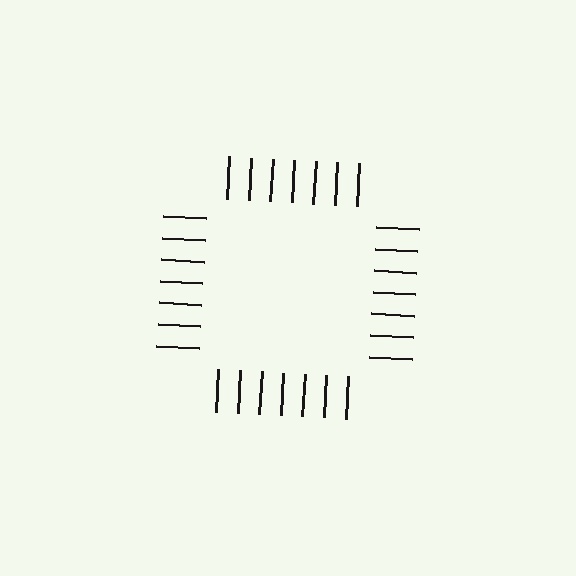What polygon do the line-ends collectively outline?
An illusory square — the line segments terminate on its edges but no continuous stroke is drawn.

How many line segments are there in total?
28 — 7 along each of the 4 edges.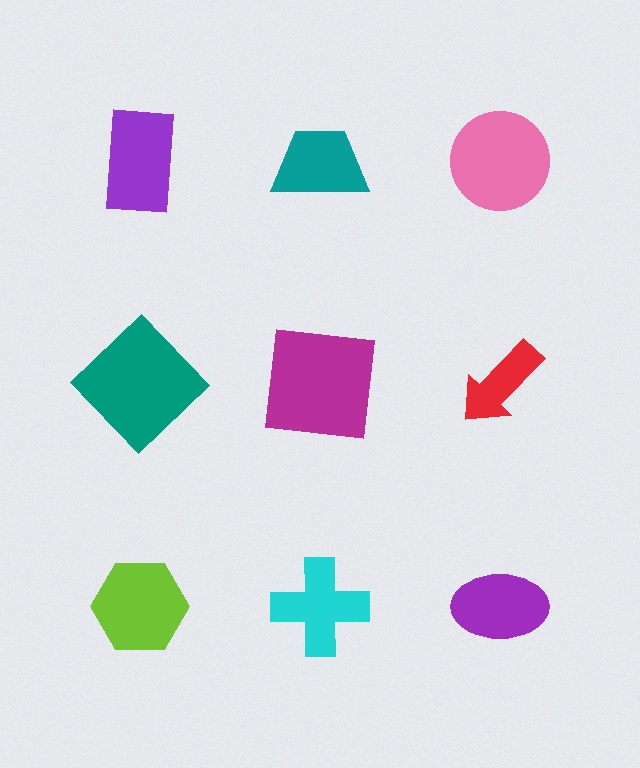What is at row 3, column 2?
A cyan cross.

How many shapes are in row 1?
3 shapes.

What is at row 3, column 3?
A purple ellipse.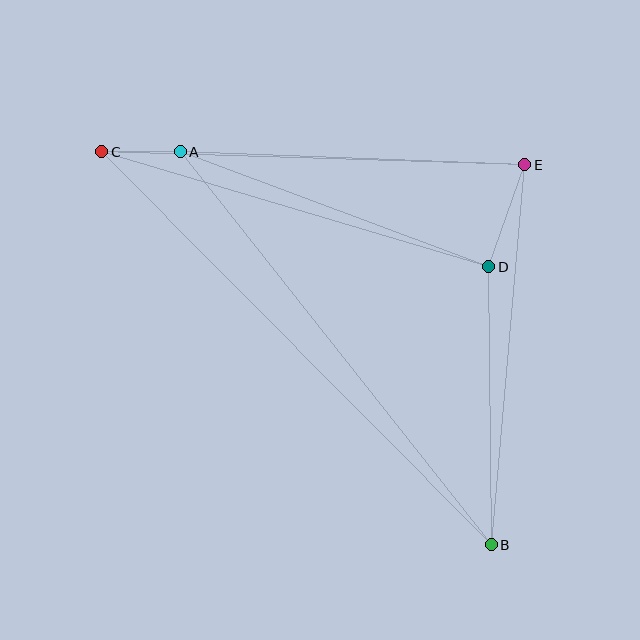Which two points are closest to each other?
Points A and C are closest to each other.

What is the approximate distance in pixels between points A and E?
The distance between A and E is approximately 345 pixels.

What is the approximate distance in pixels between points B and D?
The distance between B and D is approximately 278 pixels.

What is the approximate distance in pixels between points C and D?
The distance between C and D is approximately 404 pixels.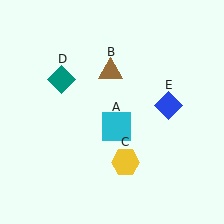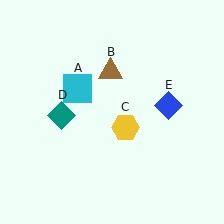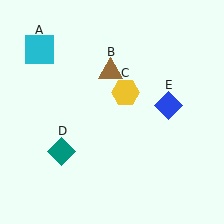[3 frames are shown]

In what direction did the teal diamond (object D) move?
The teal diamond (object D) moved down.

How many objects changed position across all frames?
3 objects changed position: cyan square (object A), yellow hexagon (object C), teal diamond (object D).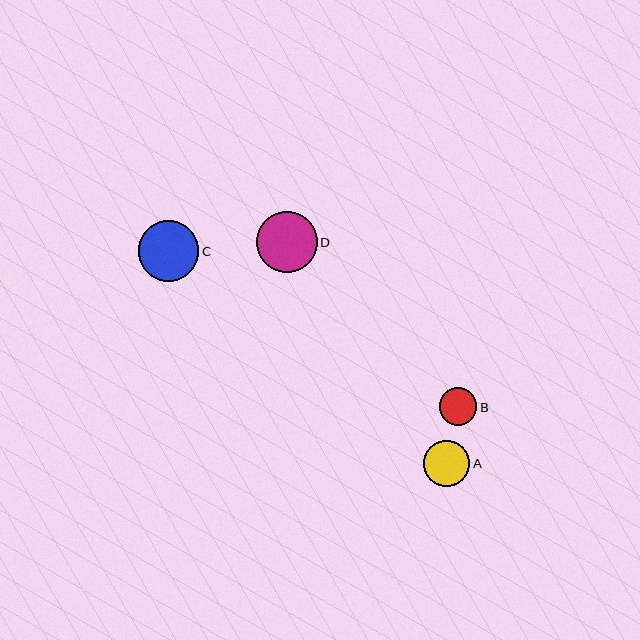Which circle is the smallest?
Circle B is the smallest with a size of approximately 37 pixels.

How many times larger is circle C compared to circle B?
Circle C is approximately 1.6 times the size of circle B.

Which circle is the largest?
Circle D is the largest with a size of approximately 61 pixels.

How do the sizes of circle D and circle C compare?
Circle D and circle C are approximately the same size.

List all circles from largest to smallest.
From largest to smallest: D, C, A, B.